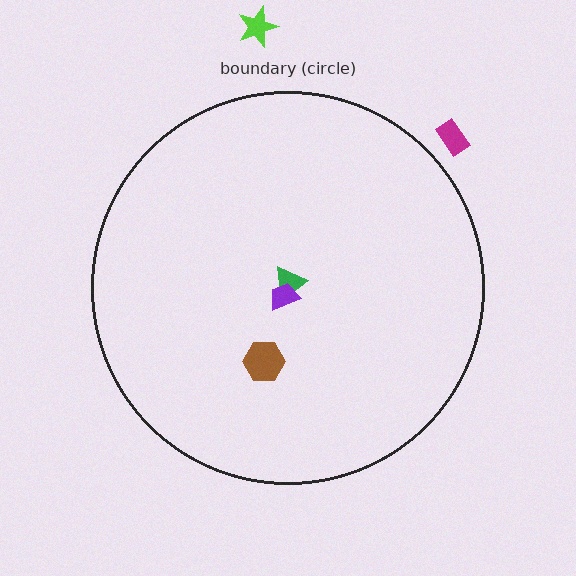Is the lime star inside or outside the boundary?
Outside.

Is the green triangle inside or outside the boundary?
Inside.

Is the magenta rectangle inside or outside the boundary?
Outside.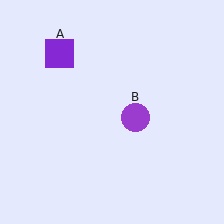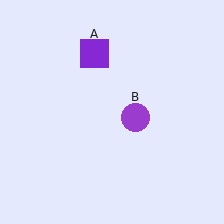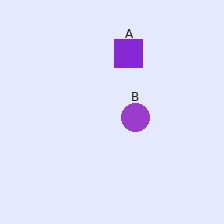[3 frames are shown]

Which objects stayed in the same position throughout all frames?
Purple circle (object B) remained stationary.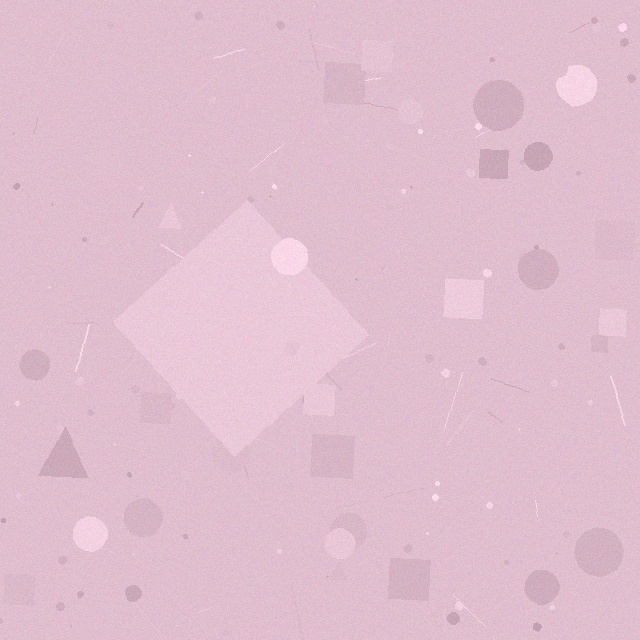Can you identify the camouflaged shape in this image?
The camouflaged shape is a diamond.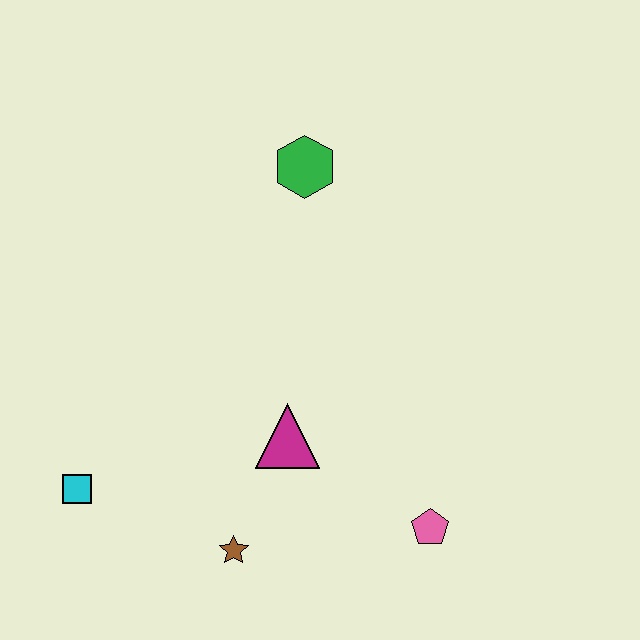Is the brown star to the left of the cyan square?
No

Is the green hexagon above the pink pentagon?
Yes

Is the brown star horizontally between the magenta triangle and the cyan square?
Yes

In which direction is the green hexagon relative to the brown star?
The green hexagon is above the brown star.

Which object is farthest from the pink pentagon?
The green hexagon is farthest from the pink pentagon.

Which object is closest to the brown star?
The magenta triangle is closest to the brown star.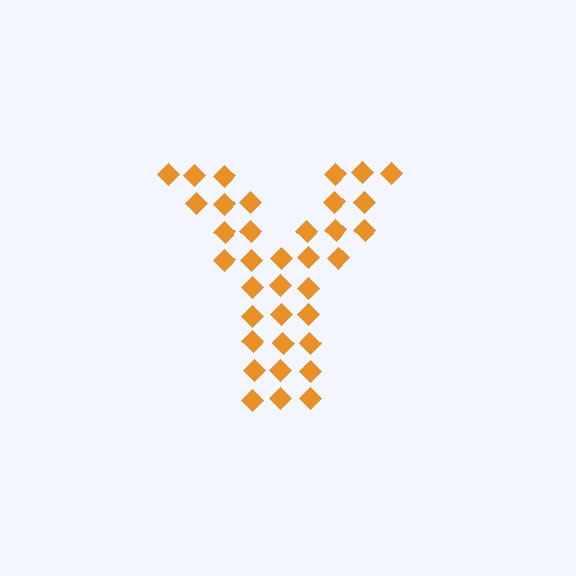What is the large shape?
The large shape is the letter Y.